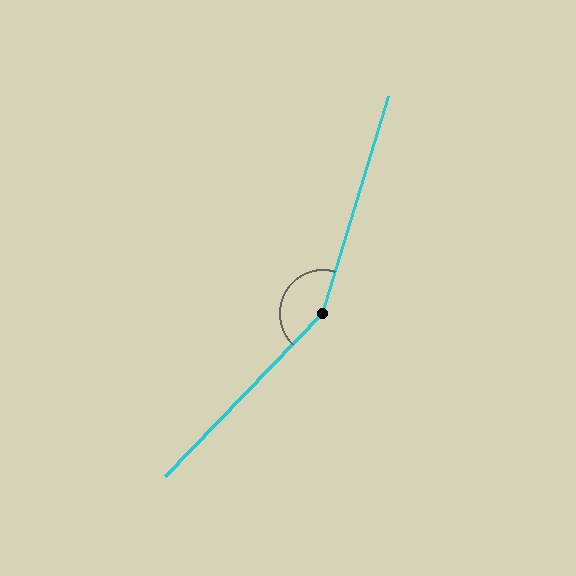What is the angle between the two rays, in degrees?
Approximately 153 degrees.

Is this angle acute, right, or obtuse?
It is obtuse.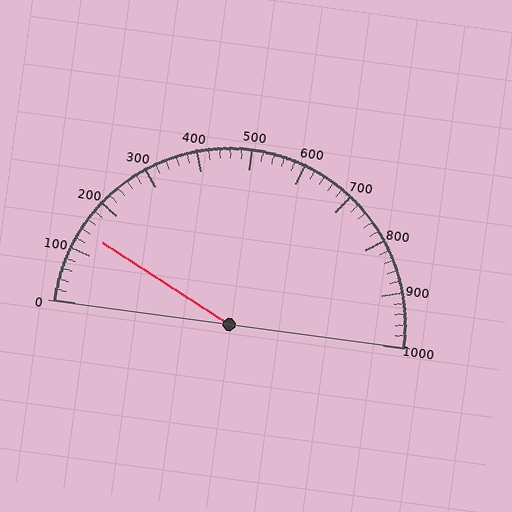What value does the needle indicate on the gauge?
The needle indicates approximately 140.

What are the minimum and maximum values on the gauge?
The gauge ranges from 0 to 1000.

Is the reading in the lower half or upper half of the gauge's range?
The reading is in the lower half of the range (0 to 1000).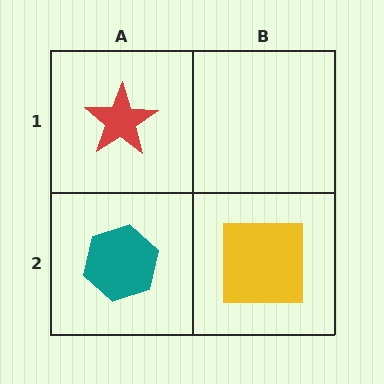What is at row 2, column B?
A yellow square.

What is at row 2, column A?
A teal hexagon.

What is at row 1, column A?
A red star.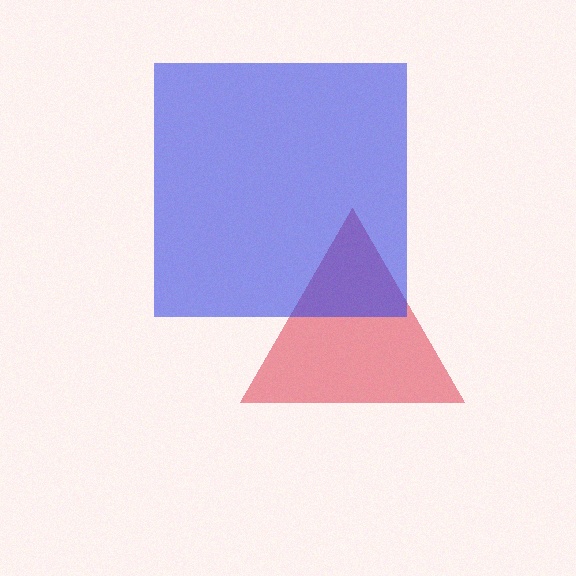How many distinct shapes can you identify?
There are 2 distinct shapes: a red triangle, a blue square.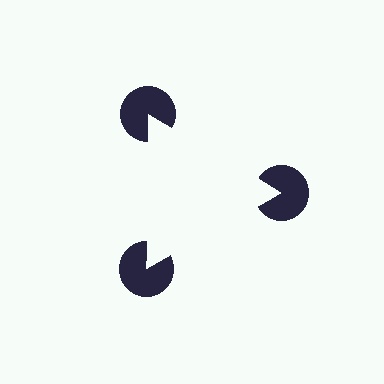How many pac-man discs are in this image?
There are 3 — one at each vertex of the illusory triangle.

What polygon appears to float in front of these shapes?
An illusory triangle — its edges are inferred from the aligned wedge cuts in the pac-man discs, not physically drawn.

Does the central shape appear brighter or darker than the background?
It typically appears slightly brighter than the background, even though no actual brightness change is drawn.